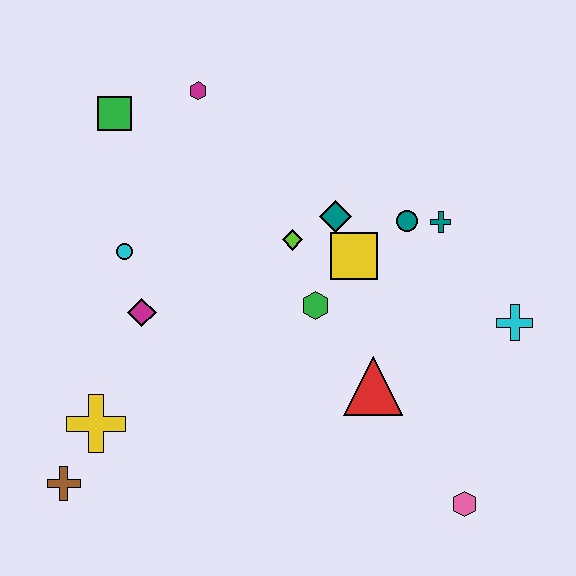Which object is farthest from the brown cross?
The cyan cross is farthest from the brown cross.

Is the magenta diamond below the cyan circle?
Yes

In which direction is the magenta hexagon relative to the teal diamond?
The magenta hexagon is to the left of the teal diamond.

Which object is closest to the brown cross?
The yellow cross is closest to the brown cross.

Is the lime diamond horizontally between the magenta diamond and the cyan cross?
Yes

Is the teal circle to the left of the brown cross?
No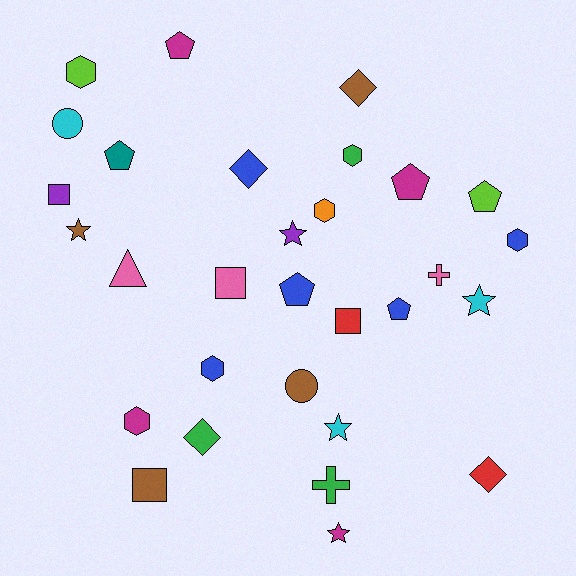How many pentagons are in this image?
There are 6 pentagons.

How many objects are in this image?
There are 30 objects.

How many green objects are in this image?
There are 3 green objects.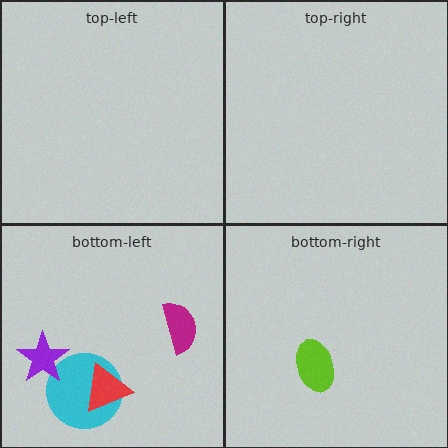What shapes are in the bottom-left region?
The magenta semicircle, the cyan circle, the red triangle, the purple star.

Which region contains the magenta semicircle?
The bottom-left region.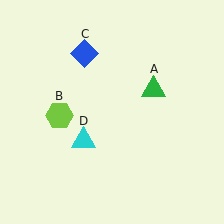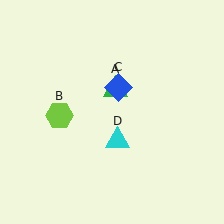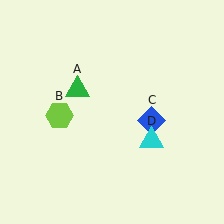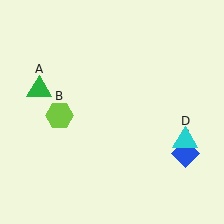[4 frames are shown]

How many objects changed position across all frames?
3 objects changed position: green triangle (object A), blue diamond (object C), cyan triangle (object D).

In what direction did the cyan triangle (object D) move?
The cyan triangle (object D) moved right.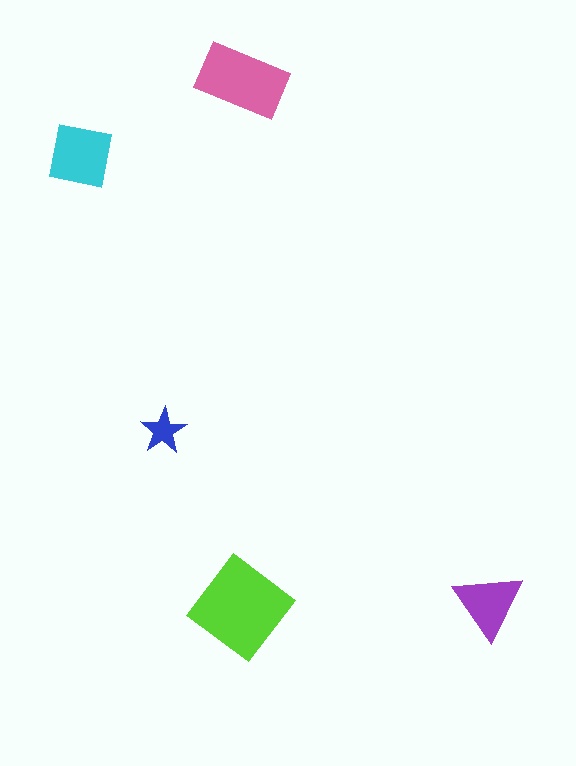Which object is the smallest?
The blue star.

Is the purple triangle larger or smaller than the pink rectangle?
Smaller.